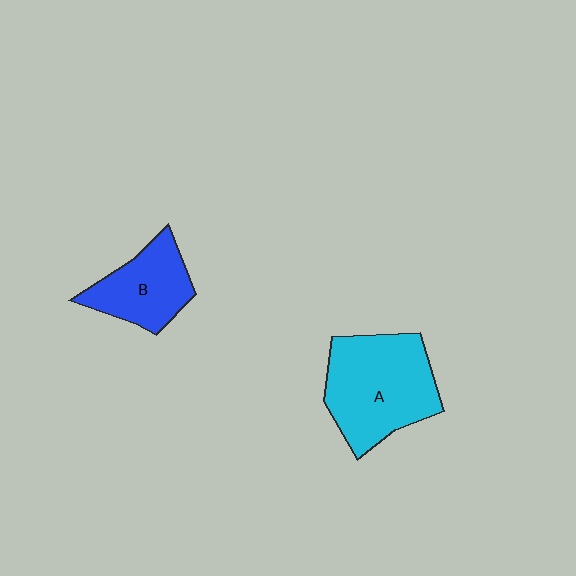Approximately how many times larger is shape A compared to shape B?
Approximately 1.6 times.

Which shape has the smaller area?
Shape B (blue).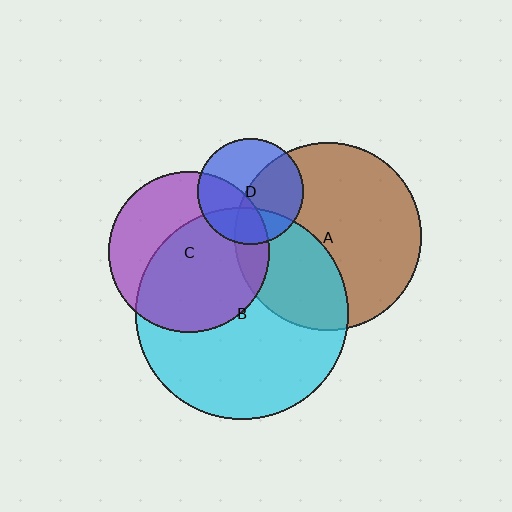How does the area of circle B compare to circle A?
Approximately 1.3 times.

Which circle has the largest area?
Circle B (cyan).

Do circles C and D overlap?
Yes.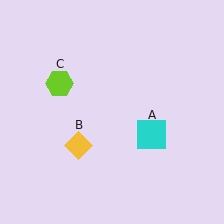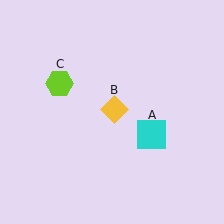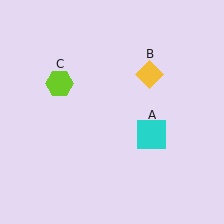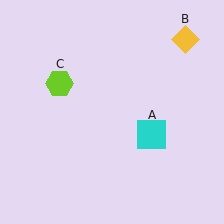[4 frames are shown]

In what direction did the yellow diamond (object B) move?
The yellow diamond (object B) moved up and to the right.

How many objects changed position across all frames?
1 object changed position: yellow diamond (object B).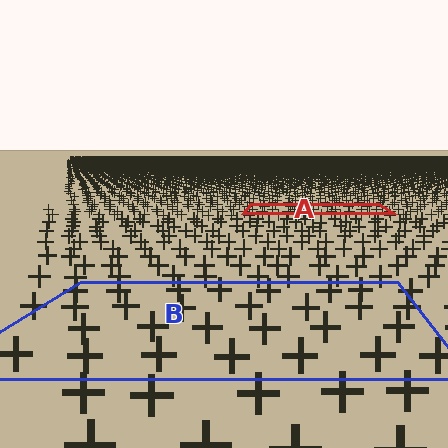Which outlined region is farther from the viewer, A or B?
Region A is farther from the viewer — the texture elements inside it appear smaller and more densely packed.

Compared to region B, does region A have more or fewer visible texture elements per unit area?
Region A has more texture elements per unit area — they are packed more densely because it is farther away.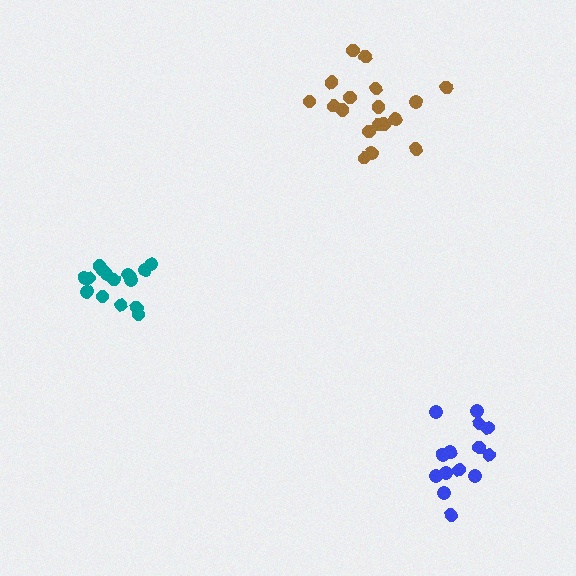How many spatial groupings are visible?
There are 3 spatial groupings.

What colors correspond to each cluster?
The clusters are colored: teal, blue, brown.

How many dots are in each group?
Group 1: 16 dots, Group 2: 14 dots, Group 3: 18 dots (48 total).